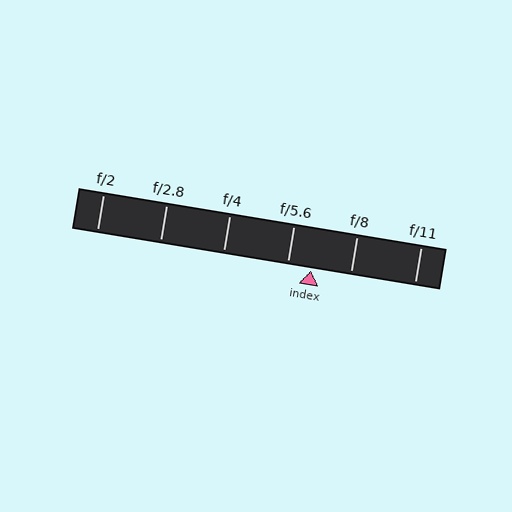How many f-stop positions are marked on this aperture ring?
There are 6 f-stop positions marked.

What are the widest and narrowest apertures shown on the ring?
The widest aperture shown is f/2 and the narrowest is f/11.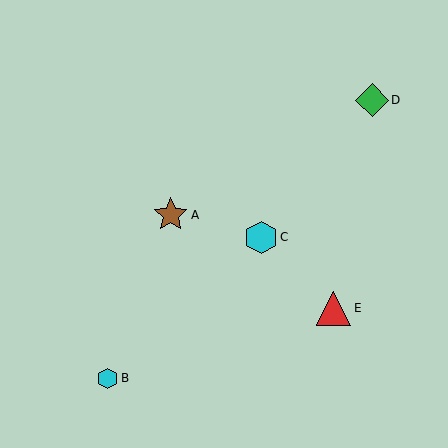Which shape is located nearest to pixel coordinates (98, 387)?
The cyan hexagon (labeled B) at (108, 378) is nearest to that location.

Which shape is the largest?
The brown star (labeled A) is the largest.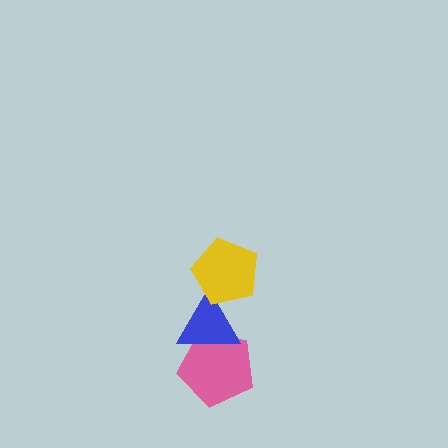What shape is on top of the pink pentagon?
The blue triangle is on top of the pink pentagon.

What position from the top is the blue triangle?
The blue triangle is 2nd from the top.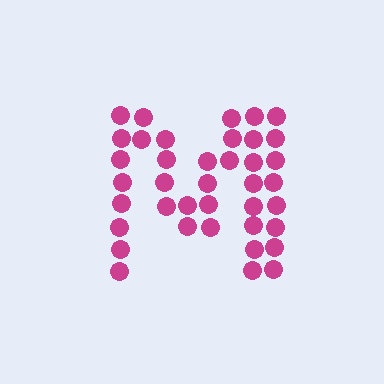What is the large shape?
The large shape is the letter M.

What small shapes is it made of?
It is made of small circles.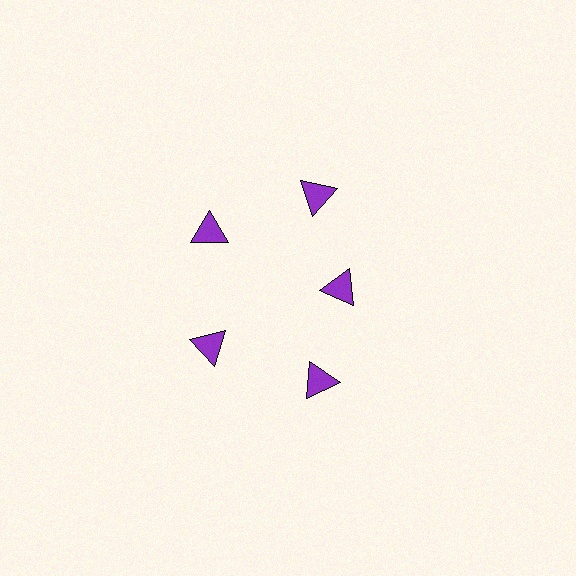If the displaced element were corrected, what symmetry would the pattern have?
It would have 5-fold rotational symmetry — the pattern would map onto itself every 72 degrees.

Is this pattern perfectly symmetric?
No. The 5 purple triangles are arranged in a ring, but one element near the 3 o'clock position is pulled inward toward the center, breaking the 5-fold rotational symmetry.